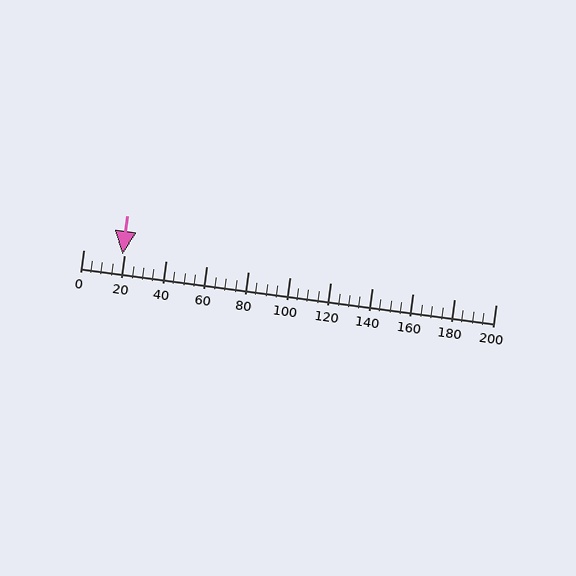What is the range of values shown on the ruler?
The ruler shows values from 0 to 200.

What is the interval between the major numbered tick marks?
The major tick marks are spaced 20 units apart.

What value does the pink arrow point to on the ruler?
The pink arrow points to approximately 19.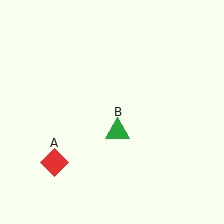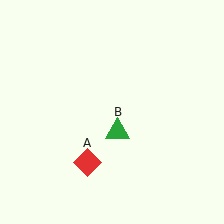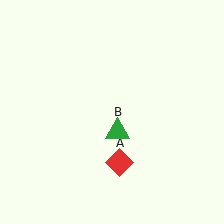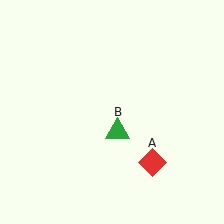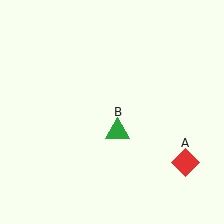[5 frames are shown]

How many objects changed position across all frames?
1 object changed position: red diamond (object A).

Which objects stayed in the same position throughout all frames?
Green triangle (object B) remained stationary.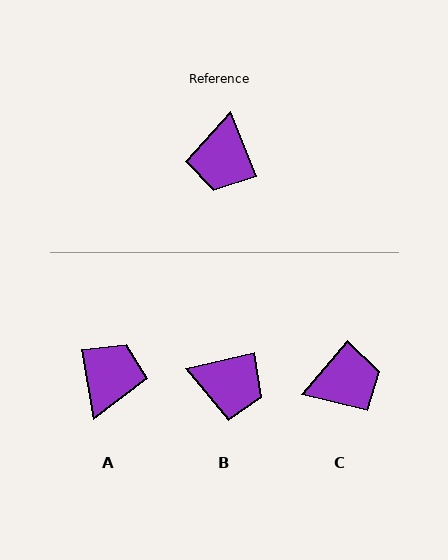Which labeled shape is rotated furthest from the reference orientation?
A, about 168 degrees away.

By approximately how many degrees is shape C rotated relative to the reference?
Approximately 118 degrees counter-clockwise.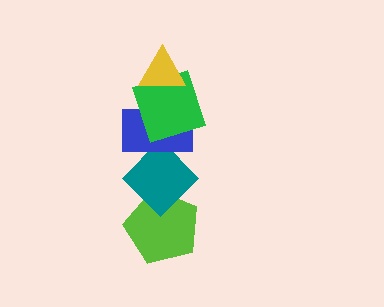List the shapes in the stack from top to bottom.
From top to bottom: the yellow triangle, the green square, the blue rectangle, the teal diamond, the lime pentagon.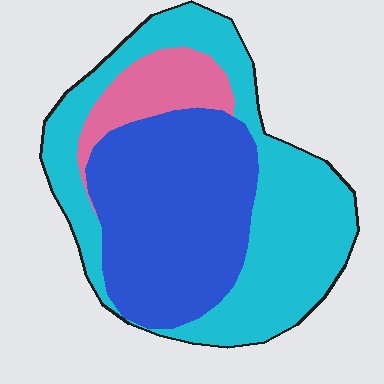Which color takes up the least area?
Pink, at roughly 10%.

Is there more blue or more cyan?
Cyan.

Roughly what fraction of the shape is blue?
Blue covers around 40% of the shape.